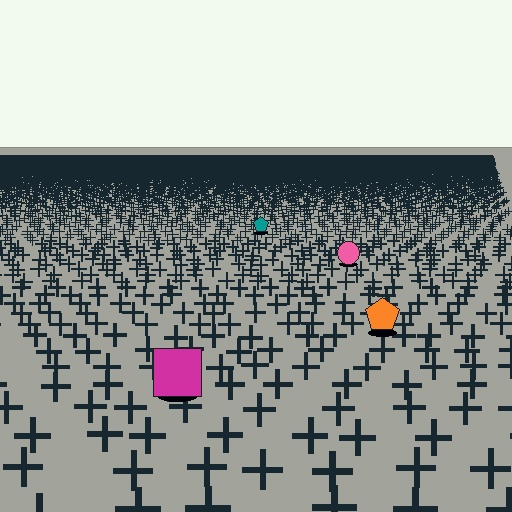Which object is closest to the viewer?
The magenta square is closest. The texture marks near it are larger and more spread out.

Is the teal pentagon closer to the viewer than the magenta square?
No. The magenta square is closer — you can tell from the texture gradient: the ground texture is coarser near it.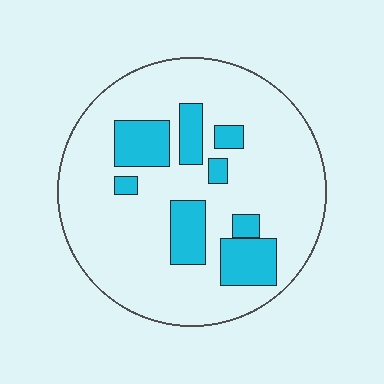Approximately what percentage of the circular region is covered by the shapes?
Approximately 20%.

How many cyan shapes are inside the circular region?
8.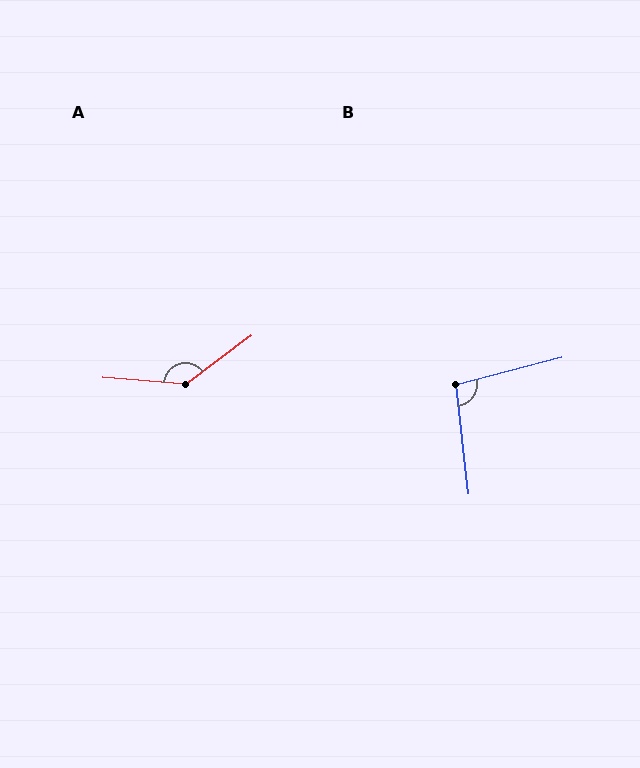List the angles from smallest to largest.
B (98°), A (139°).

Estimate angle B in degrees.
Approximately 98 degrees.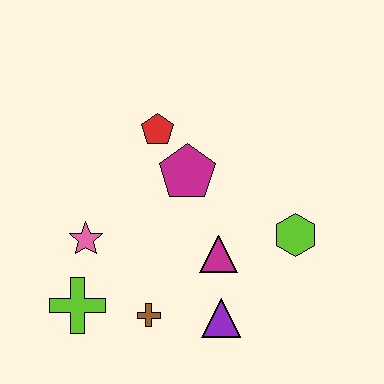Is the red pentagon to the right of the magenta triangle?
No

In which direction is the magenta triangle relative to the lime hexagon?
The magenta triangle is to the left of the lime hexagon.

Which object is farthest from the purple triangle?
The red pentagon is farthest from the purple triangle.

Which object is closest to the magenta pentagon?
The red pentagon is closest to the magenta pentagon.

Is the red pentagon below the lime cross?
No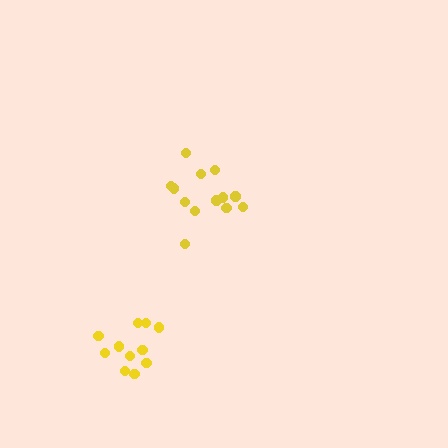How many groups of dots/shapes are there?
There are 2 groups.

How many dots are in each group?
Group 1: 13 dots, Group 2: 11 dots (24 total).